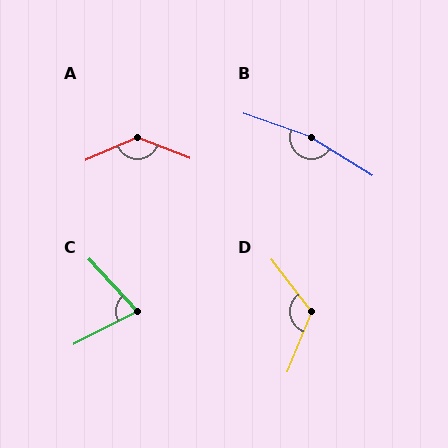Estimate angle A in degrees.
Approximately 135 degrees.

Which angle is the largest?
B, at approximately 167 degrees.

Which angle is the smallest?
C, at approximately 74 degrees.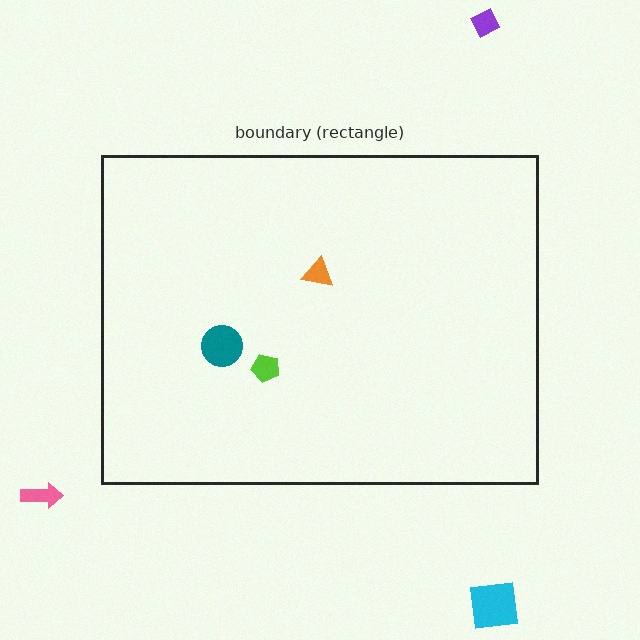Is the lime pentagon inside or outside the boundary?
Inside.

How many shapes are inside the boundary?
3 inside, 3 outside.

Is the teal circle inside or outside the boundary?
Inside.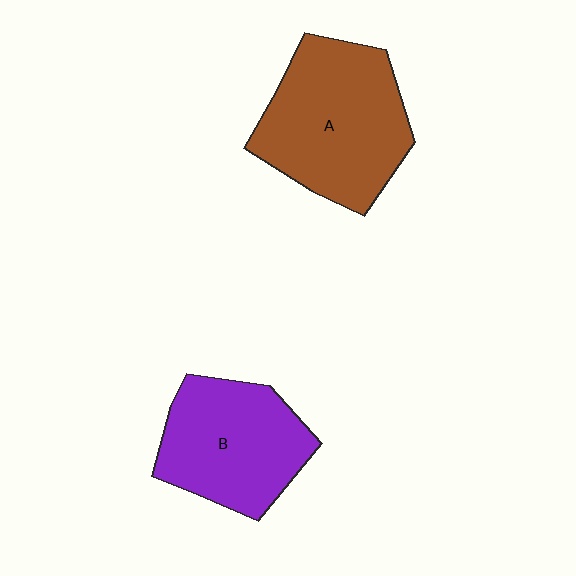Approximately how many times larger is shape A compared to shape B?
Approximately 1.2 times.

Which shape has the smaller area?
Shape B (purple).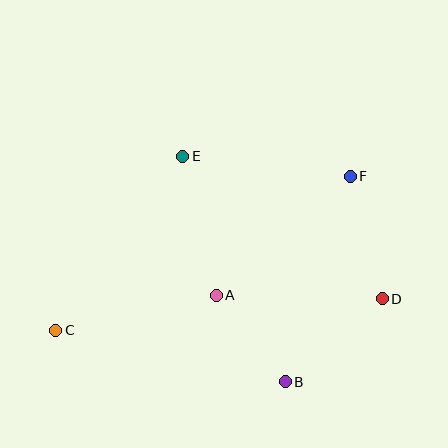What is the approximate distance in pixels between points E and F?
The distance between E and F is approximately 169 pixels.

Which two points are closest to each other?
Points A and B are closest to each other.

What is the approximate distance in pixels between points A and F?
The distance between A and F is approximately 179 pixels.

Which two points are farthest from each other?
Points C and F are farthest from each other.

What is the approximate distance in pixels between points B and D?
The distance between B and D is approximately 128 pixels.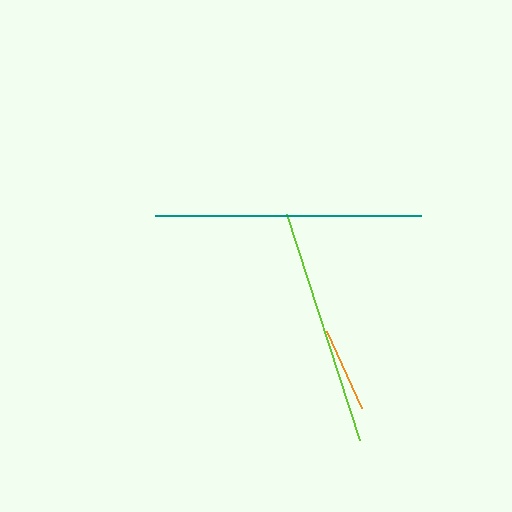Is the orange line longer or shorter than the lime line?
The lime line is longer than the orange line.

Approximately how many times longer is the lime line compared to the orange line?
The lime line is approximately 2.8 times the length of the orange line.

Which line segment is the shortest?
The orange line is the shortest at approximately 84 pixels.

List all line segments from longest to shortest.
From longest to shortest: teal, lime, orange.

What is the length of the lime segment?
The lime segment is approximately 237 pixels long.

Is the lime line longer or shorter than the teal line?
The teal line is longer than the lime line.